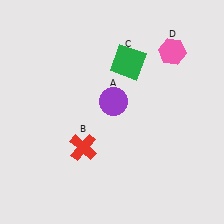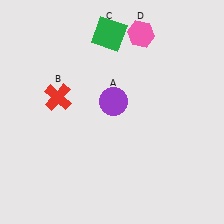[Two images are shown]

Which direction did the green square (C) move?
The green square (C) moved up.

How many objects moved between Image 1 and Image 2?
3 objects moved between the two images.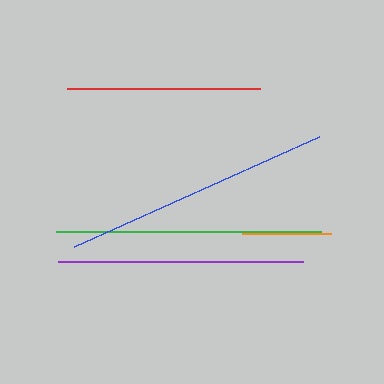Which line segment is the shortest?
The orange line is the shortest at approximately 89 pixels.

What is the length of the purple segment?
The purple segment is approximately 245 pixels long.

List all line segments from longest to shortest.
From longest to shortest: blue, green, purple, red, orange.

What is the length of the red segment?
The red segment is approximately 193 pixels long.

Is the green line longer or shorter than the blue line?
The blue line is longer than the green line.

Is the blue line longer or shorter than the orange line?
The blue line is longer than the orange line.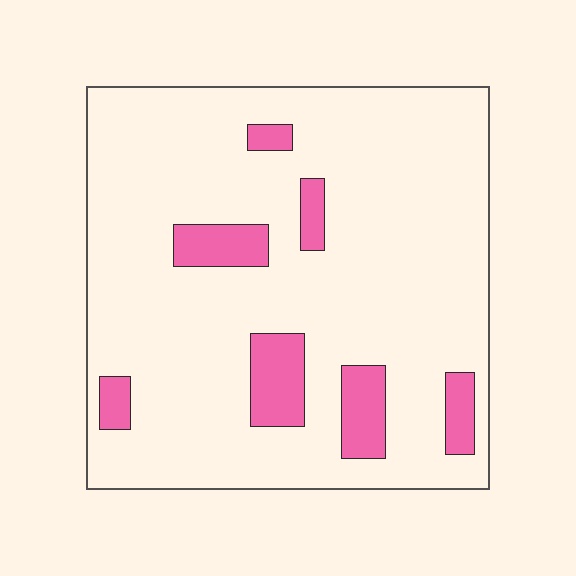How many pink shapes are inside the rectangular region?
7.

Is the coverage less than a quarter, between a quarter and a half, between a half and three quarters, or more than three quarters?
Less than a quarter.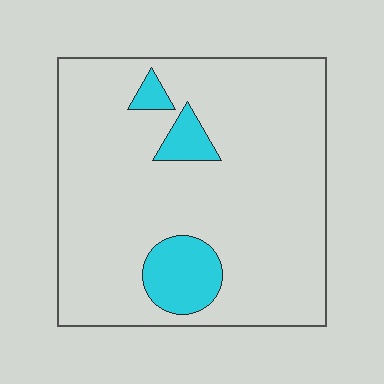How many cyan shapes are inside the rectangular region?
3.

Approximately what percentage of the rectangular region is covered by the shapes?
Approximately 10%.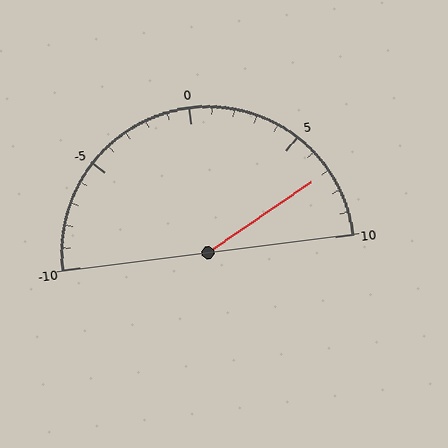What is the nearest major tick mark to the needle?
The nearest major tick mark is 5.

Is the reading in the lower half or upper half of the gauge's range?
The reading is in the upper half of the range (-10 to 10).